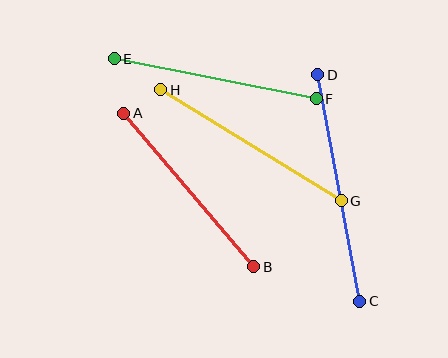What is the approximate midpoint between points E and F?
The midpoint is at approximately (215, 79) pixels.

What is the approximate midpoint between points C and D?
The midpoint is at approximately (339, 188) pixels.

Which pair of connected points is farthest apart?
Points C and D are farthest apart.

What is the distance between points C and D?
The distance is approximately 230 pixels.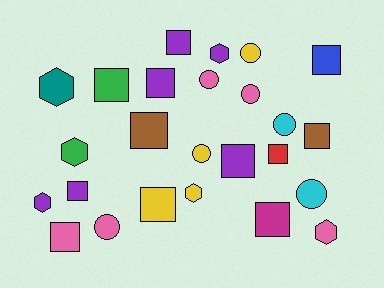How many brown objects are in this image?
There are 2 brown objects.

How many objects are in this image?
There are 25 objects.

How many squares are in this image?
There are 12 squares.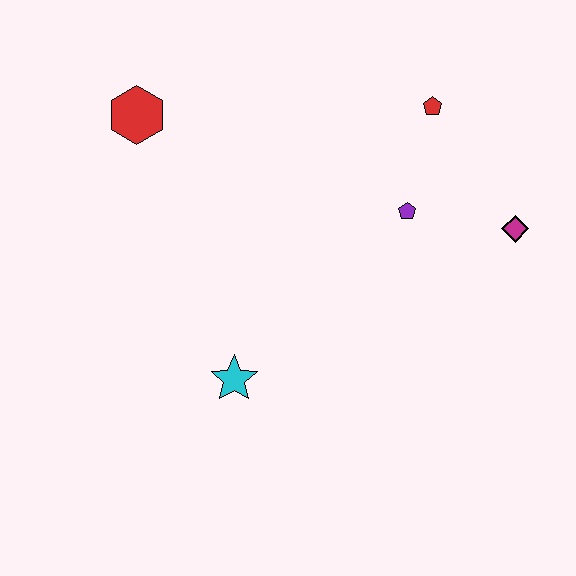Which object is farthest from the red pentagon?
The cyan star is farthest from the red pentagon.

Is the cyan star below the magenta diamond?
Yes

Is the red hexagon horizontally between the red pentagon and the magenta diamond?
No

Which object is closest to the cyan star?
The purple pentagon is closest to the cyan star.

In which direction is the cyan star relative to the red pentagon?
The cyan star is below the red pentagon.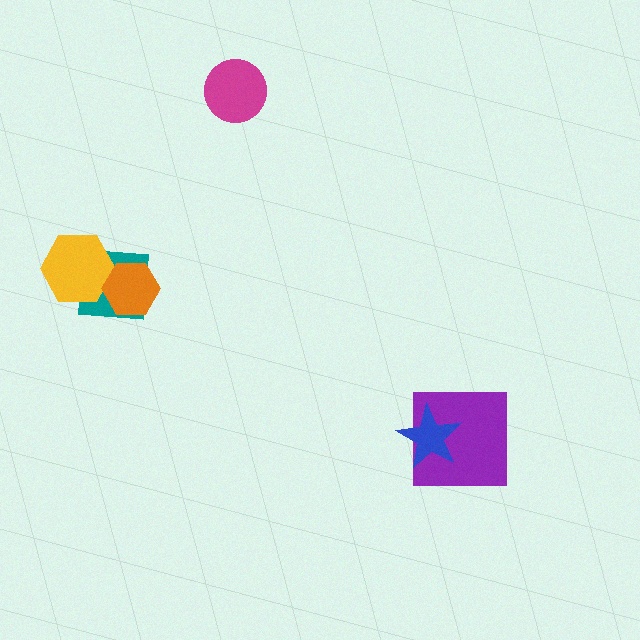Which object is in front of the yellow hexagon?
The orange hexagon is in front of the yellow hexagon.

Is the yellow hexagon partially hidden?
Yes, it is partially covered by another shape.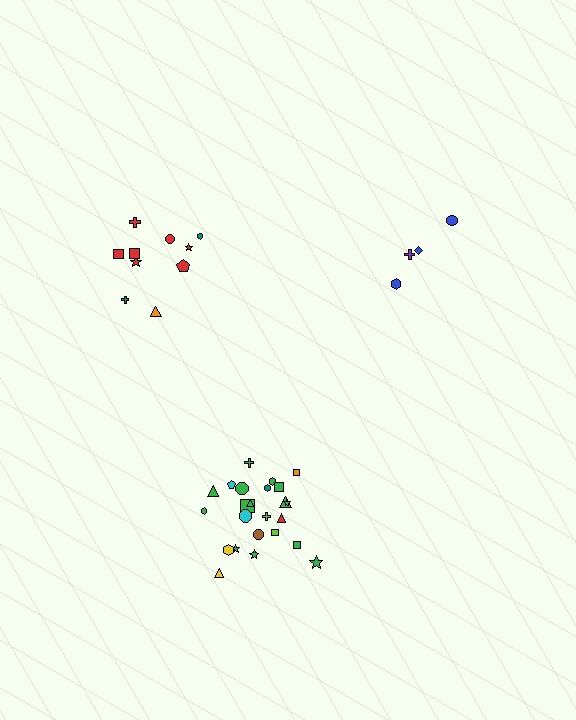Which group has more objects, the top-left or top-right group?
The top-left group.